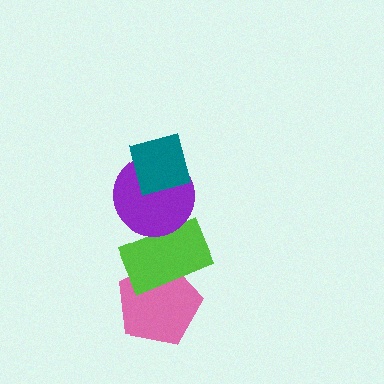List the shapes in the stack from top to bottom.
From top to bottom: the teal diamond, the purple circle, the lime rectangle, the pink pentagon.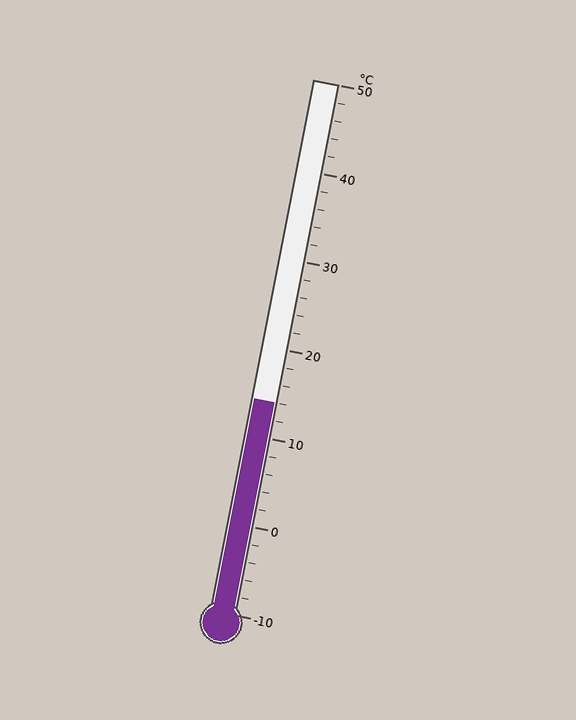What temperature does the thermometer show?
The thermometer shows approximately 14°C.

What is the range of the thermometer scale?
The thermometer scale ranges from -10°C to 50°C.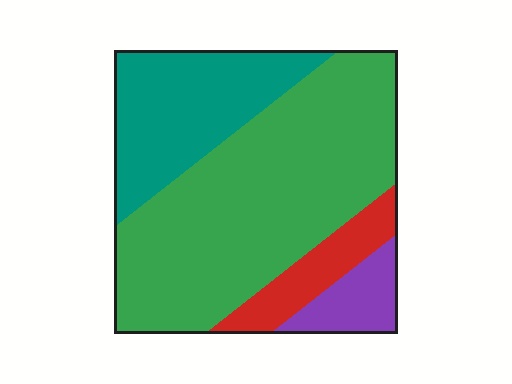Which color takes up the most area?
Green, at roughly 55%.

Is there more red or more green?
Green.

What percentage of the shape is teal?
Teal takes up about one quarter (1/4) of the shape.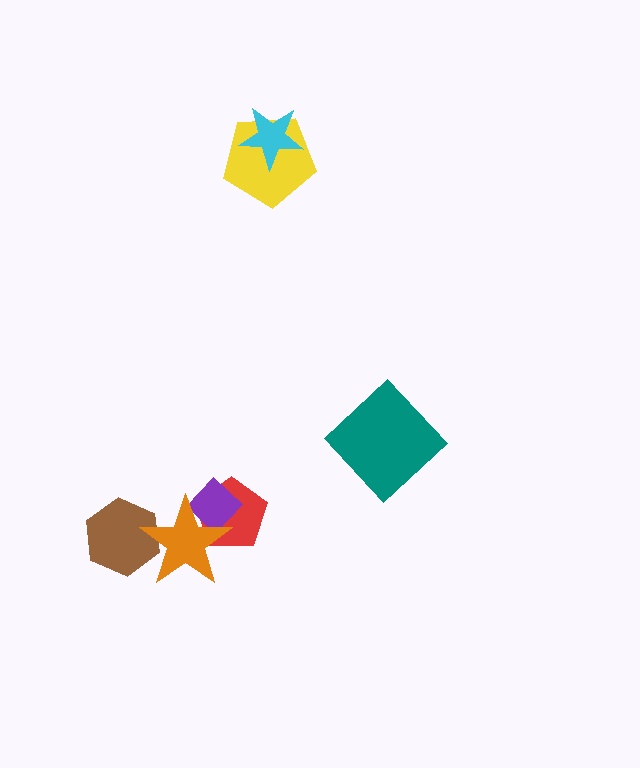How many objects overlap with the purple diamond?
2 objects overlap with the purple diamond.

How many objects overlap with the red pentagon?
2 objects overlap with the red pentagon.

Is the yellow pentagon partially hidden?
Yes, it is partially covered by another shape.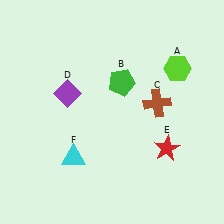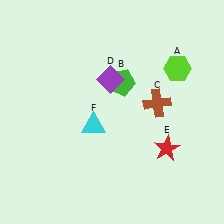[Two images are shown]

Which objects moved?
The objects that moved are: the purple diamond (D), the cyan triangle (F).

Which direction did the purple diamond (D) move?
The purple diamond (D) moved right.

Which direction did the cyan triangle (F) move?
The cyan triangle (F) moved up.